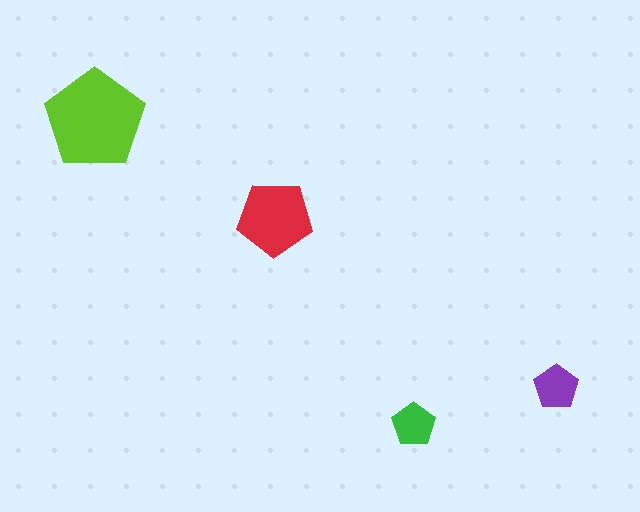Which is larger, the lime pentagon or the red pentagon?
The lime one.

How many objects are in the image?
There are 4 objects in the image.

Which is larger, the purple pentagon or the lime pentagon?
The lime one.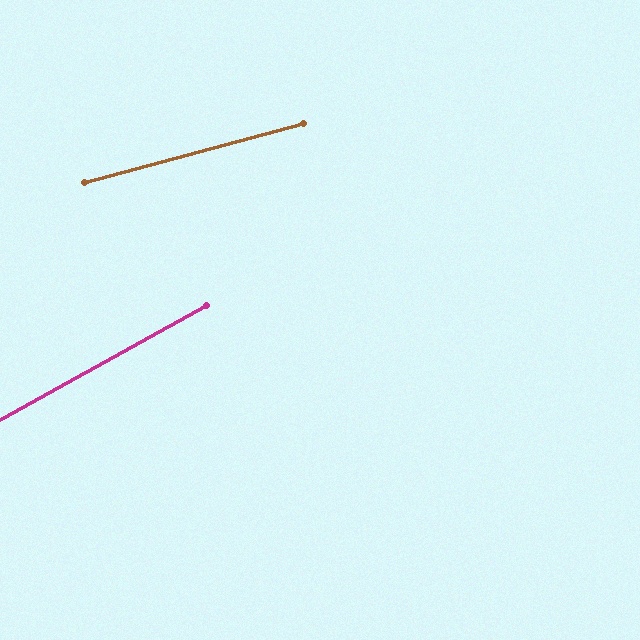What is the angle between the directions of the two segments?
Approximately 14 degrees.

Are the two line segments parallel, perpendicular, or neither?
Neither parallel nor perpendicular — they differ by about 14°.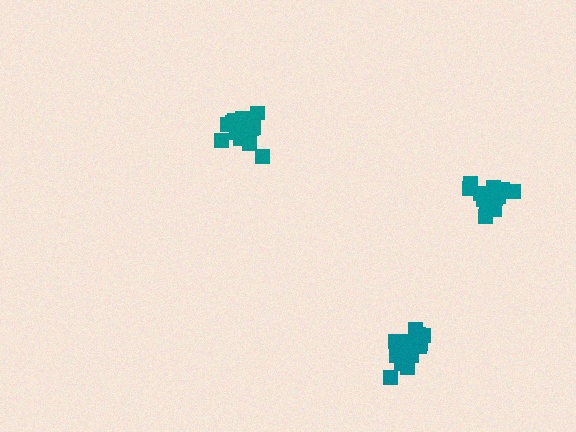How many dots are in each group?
Group 1: 14 dots, Group 2: 18 dots, Group 3: 20 dots (52 total).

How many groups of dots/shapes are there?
There are 3 groups.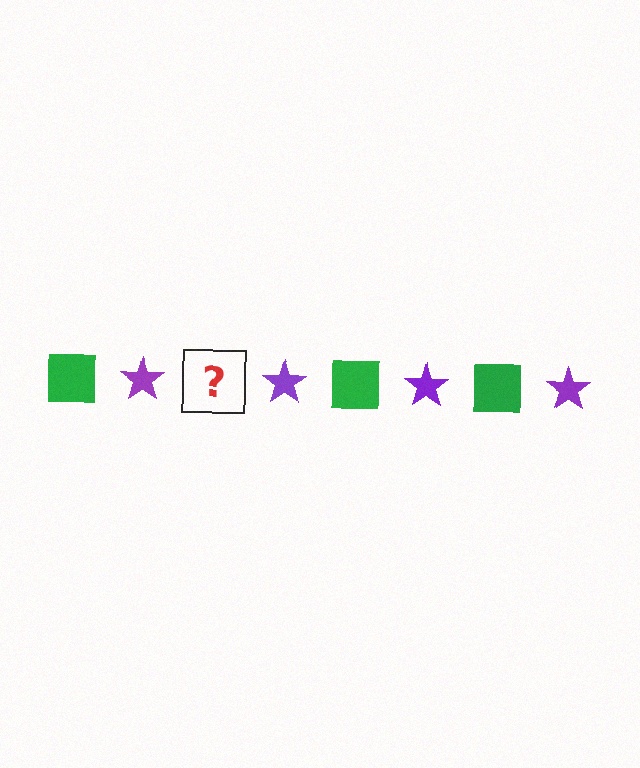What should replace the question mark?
The question mark should be replaced with a green square.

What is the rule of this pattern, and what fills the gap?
The rule is that the pattern alternates between green square and purple star. The gap should be filled with a green square.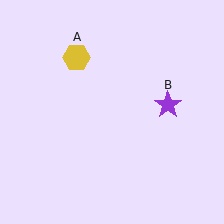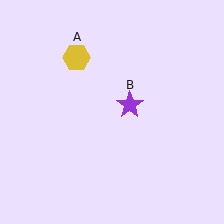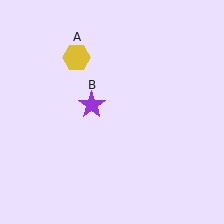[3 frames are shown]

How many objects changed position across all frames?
1 object changed position: purple star (object B).